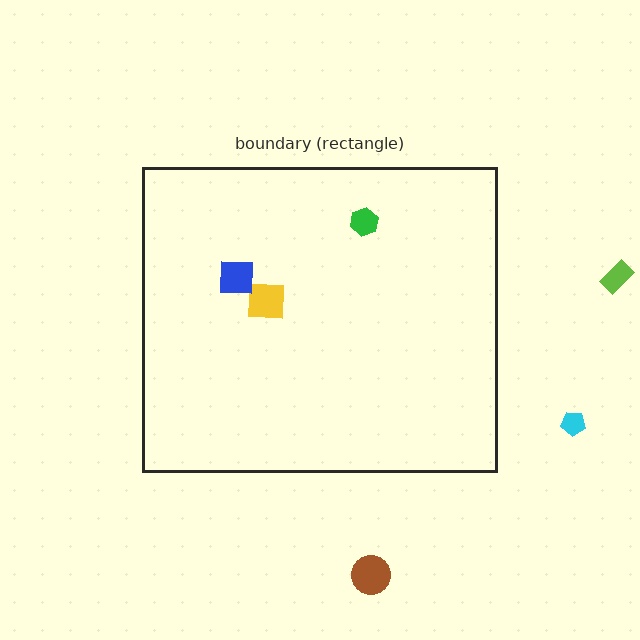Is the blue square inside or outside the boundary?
Inside.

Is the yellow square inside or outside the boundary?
Inside.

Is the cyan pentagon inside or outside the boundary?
Outside.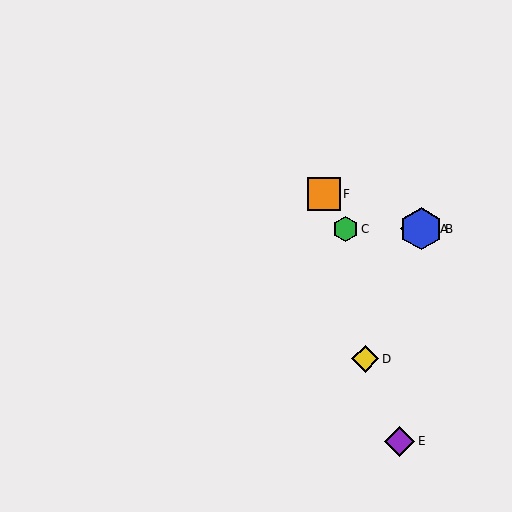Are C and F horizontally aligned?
No, C is at y≈229 and F is at y≈194.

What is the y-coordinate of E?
Object E is at y≈441.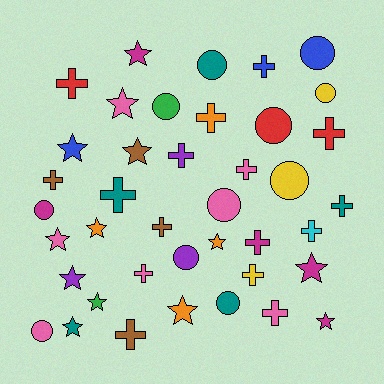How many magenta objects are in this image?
There are 5 magenta objects.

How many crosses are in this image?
There are 16 crosses.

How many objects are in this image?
There are 40 objects.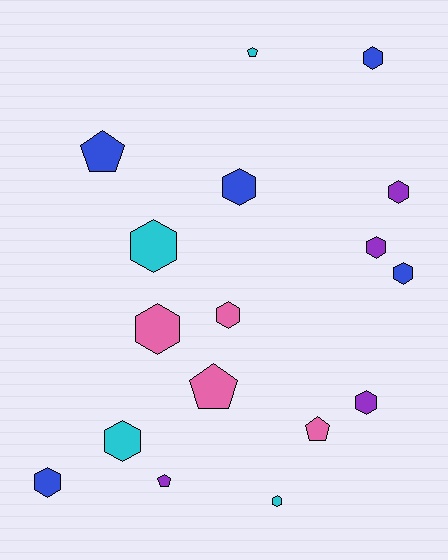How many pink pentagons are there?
There are 2 pink pentagons.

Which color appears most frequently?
Blue, with 5 objects.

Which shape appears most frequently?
Hexagon, with 12 objects.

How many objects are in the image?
There are 17 objects.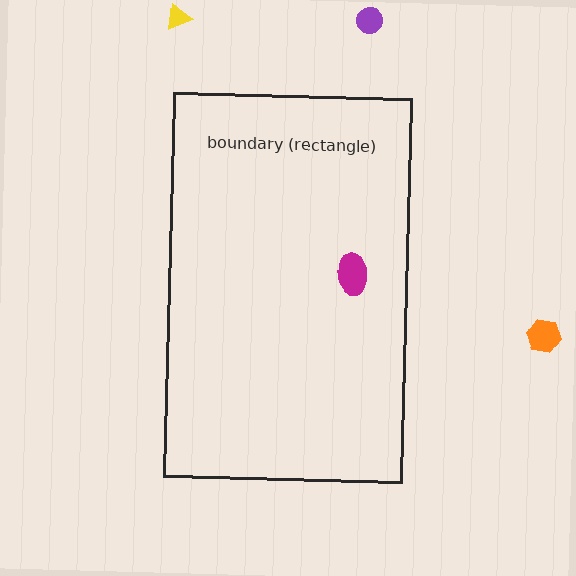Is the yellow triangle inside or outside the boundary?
Outside.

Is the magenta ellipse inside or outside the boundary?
Inside.